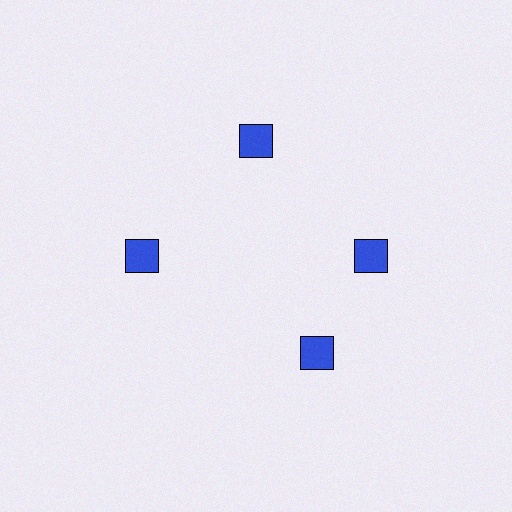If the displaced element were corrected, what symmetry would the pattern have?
It would have 4-fold rotational symmetry — the pattern would map onto itself every 90 degrees.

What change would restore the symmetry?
The symmetry would be restored by rotating it back into even spacing with its neighbors so that all 4 squares sit at equal angles and equal distance from the center.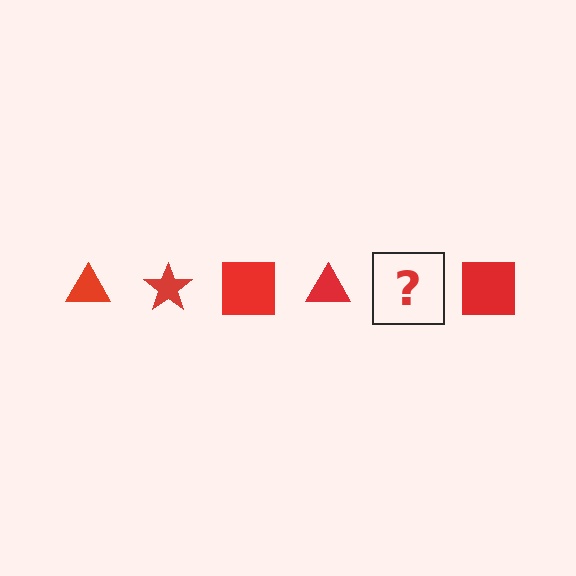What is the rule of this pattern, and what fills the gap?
The rule is that the pattern cycles through triangle, star, square shapes in red. The gap should be filled with a red star.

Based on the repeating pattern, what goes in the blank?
The blank should be a red star.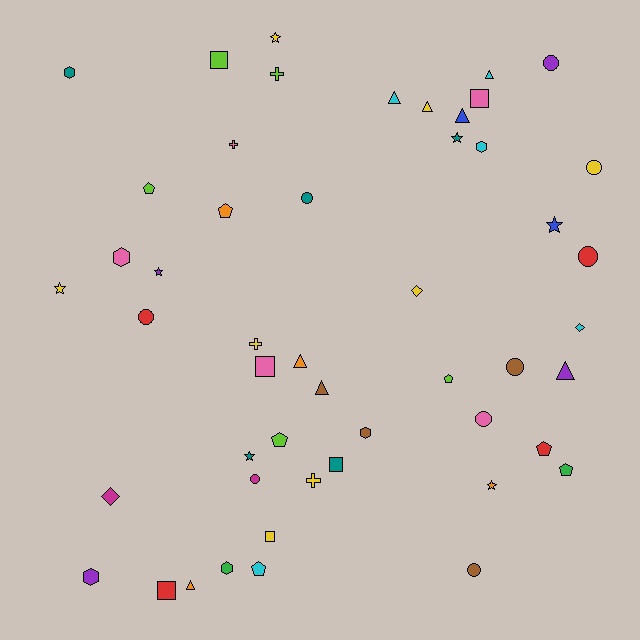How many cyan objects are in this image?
There are 5 cyan objects.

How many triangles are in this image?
There are 8 triangles.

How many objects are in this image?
There are 50 objects.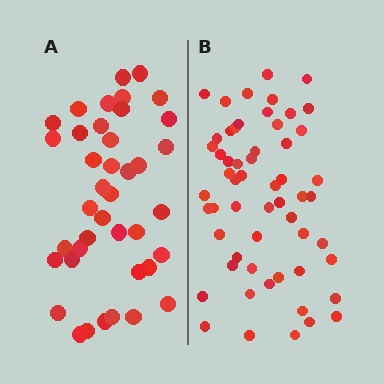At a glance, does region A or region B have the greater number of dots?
Region B (the right region) has more dots.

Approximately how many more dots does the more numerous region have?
Region B has approximately 15 more dots than region A.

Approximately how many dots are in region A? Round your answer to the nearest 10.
About 40 dots.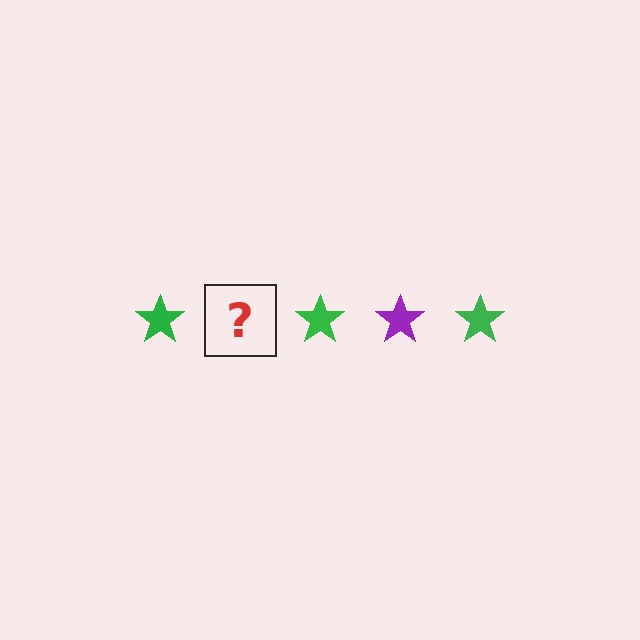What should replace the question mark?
The question mark should be replaced with a purple star.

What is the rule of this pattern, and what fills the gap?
The rule is that the pattern cycles through green, purple stars. The gap should be filled with a purple star.